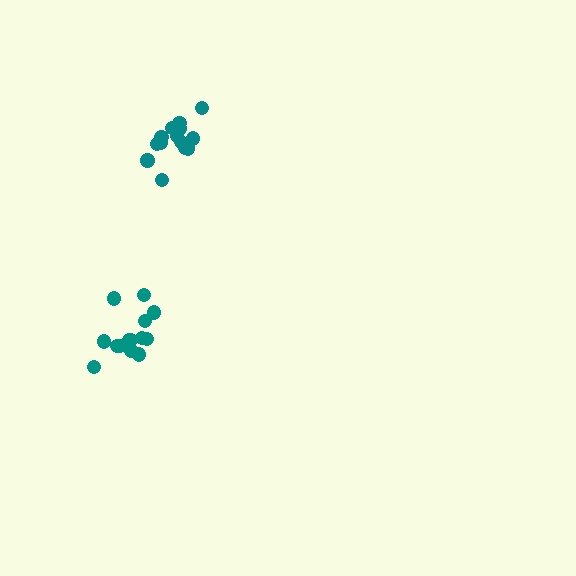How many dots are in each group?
Group 1: 15 dots, Group 2: 14 dots (29 total).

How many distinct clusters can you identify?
There are 2 distinct clusters.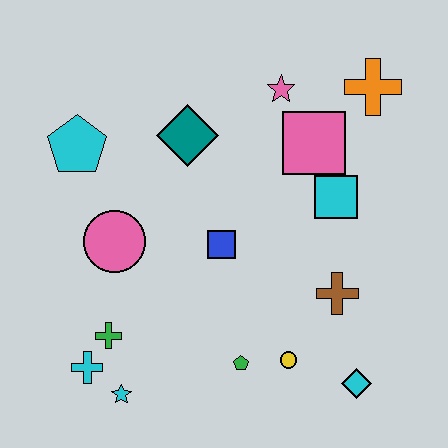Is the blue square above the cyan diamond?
Yes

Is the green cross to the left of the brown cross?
Yes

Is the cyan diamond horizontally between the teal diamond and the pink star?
No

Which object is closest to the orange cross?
The pink square is closest to the orange cross.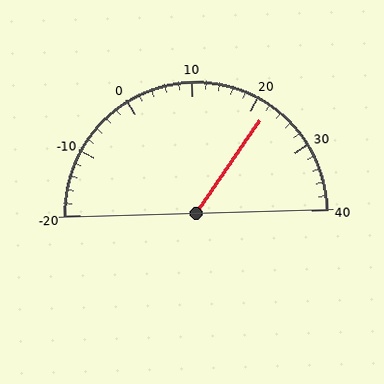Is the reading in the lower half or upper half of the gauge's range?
The reading is in the upper half of the range (-20 to 40).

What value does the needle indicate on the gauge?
The needle indicates approximately 22.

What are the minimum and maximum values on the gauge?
The gauge ranges from -20 to 40.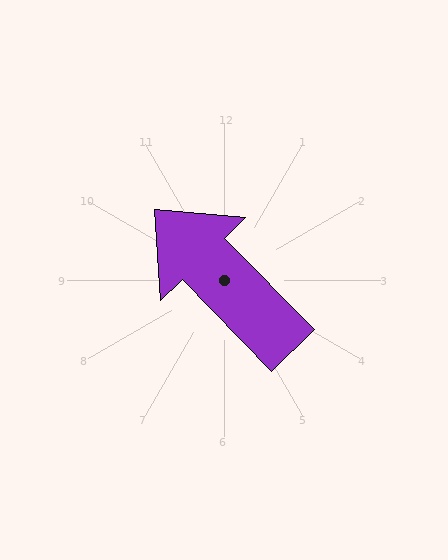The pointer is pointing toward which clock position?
Roughly 11 o'clock.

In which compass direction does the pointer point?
Northwest.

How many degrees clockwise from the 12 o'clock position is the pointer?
Approximately 316 degrees.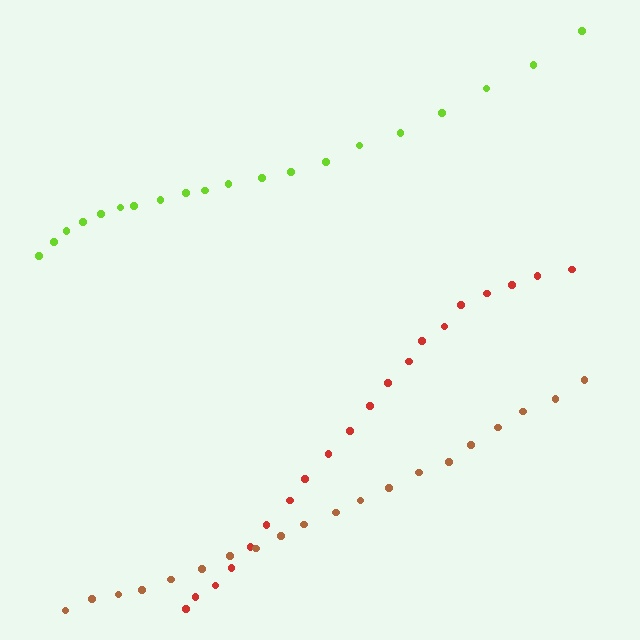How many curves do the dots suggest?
There are 3 distinct paths.